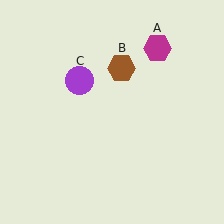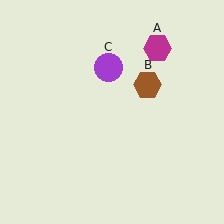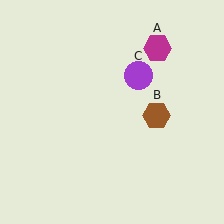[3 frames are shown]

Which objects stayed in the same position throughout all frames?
Magenta hexagon (object A) remained stationary.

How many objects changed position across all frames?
2 objects changed position: brown hexagon (object B), purple circle (object C).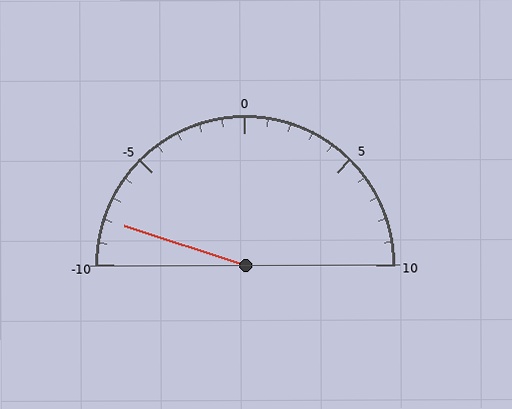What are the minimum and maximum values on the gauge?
The gauge ranges from -10 to 10.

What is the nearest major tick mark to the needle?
The nearest major tick mark is -10.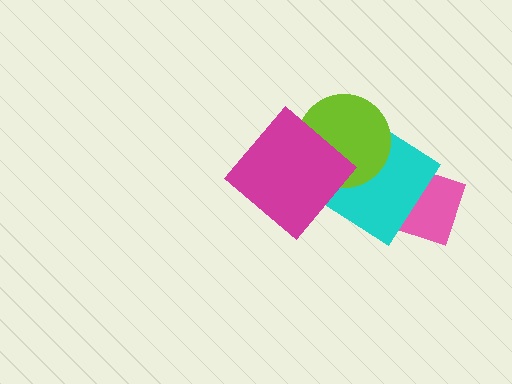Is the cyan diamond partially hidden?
Yes, it is partially covered by another shape.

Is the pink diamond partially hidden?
Yes, it is partially covered by another shape.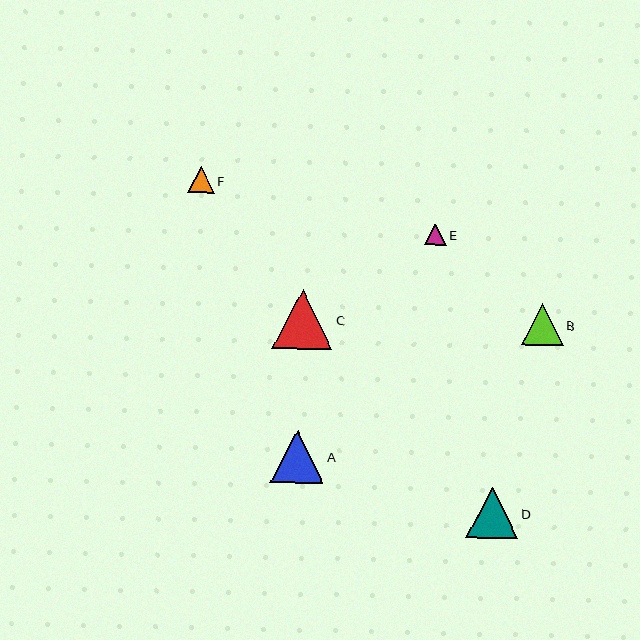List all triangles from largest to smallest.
From largest to smallest: C, A, D, B, F, E.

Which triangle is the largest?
Triangle C is the largest with a size of approximately 60 pixels.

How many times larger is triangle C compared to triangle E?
Triangle C is approximately 2.8 times the size of triangle E.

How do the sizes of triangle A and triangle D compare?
Triangle A and triangle D are approximately the same size.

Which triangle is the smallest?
Triangle E is the smallest with a size of approximately 22 pixels.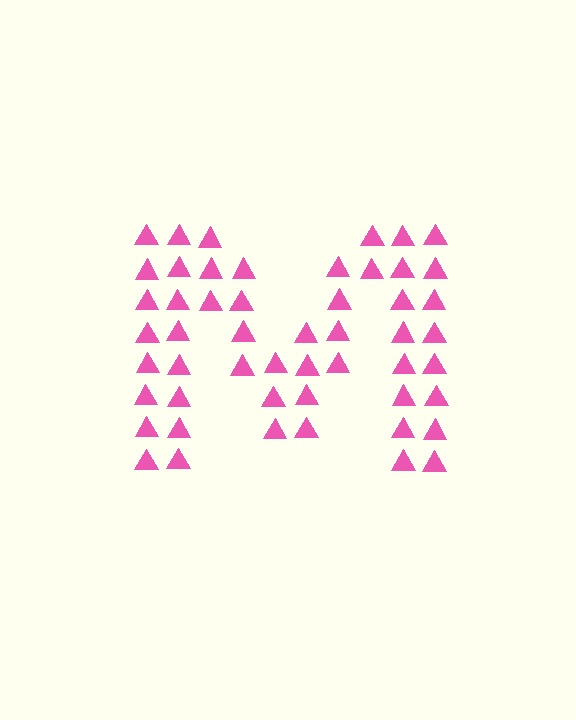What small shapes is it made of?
It is made of small triangles.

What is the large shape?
The large shape is the letter M.